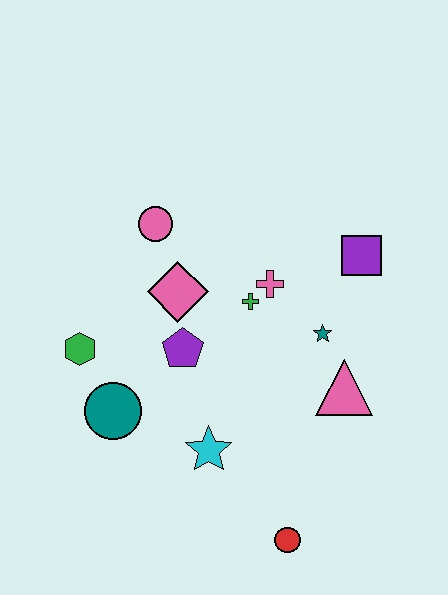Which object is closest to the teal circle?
The green hexagon is closest to the teal circle.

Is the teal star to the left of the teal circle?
No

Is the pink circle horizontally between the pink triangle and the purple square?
No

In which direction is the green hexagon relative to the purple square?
The green hexagon is to the left of the purple square.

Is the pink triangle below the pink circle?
Yes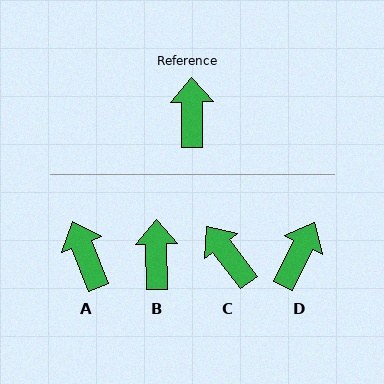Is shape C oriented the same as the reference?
No, it is off by about 37 degrees.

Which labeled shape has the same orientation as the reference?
B.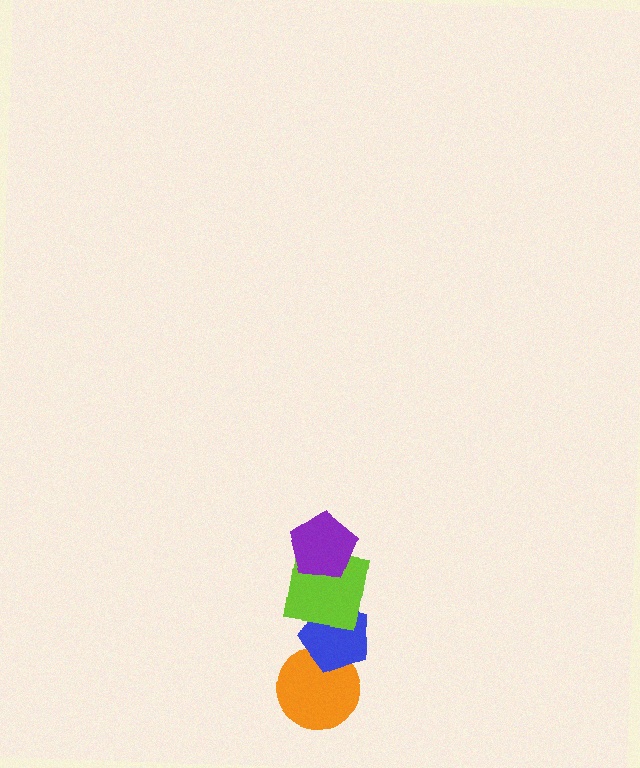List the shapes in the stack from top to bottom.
From top to bottom: the purple pentagon, the lime square, the blue pentagon, the orange circle.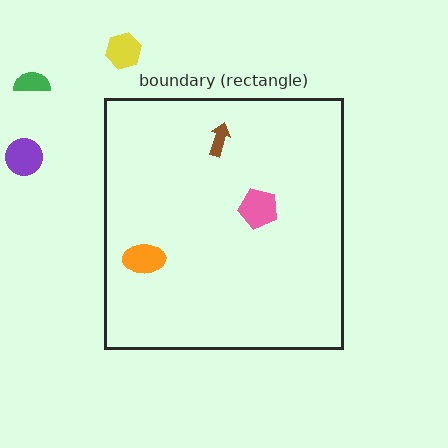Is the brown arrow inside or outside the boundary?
Inside.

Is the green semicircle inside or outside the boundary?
Outside.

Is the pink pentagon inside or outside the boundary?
Inside.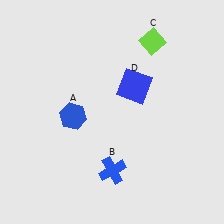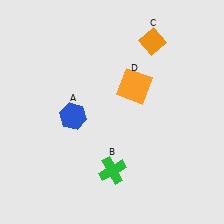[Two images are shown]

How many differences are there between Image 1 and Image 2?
There are 3 differences between the two images.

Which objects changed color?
B changed from blue to green. C changed from lime to orange. D changed from blue to orange.